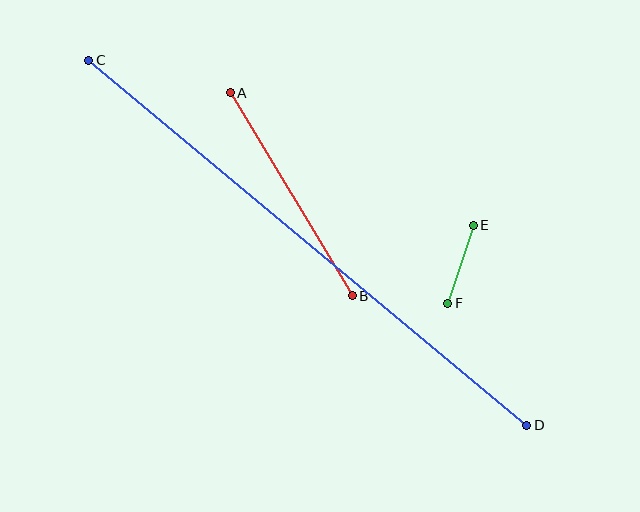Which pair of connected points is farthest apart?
Points C and D are farthest apart.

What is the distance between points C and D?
The distance is approximately 570 pixels.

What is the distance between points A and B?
The distance is approximately 237 pixels.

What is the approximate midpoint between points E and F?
The midpoint is at approximately (461, 264) pixels.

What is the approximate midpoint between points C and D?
The midpoint is at approximately (308, 243) pixels.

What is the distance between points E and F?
The distance is approximately 82 pixels.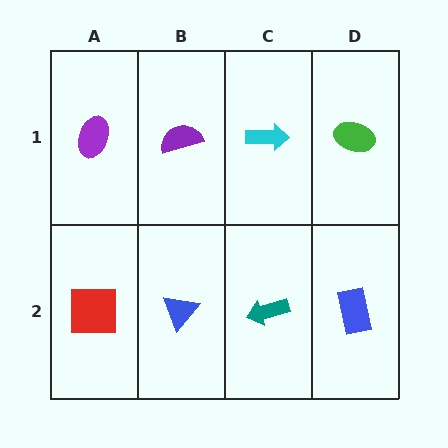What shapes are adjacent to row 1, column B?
A blue triangle (row 2, column B), a purple ellipse (row 1, column A), a cyan arrow (row 1, column C).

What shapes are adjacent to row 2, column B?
A purple semicircle (row 1, column B), a red square (row 2, column A), a teal arrow (row 2, column C).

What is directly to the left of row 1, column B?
A purple ellipse.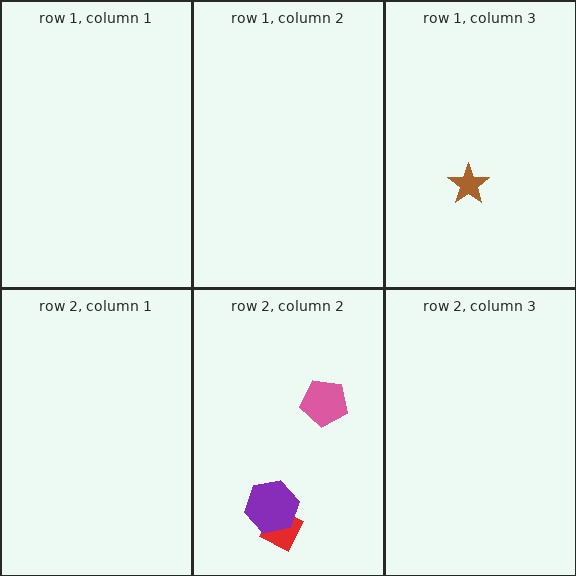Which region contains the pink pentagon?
The row 2, column 2 region.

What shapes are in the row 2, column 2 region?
The red diamond, the purple hexagon, the pink pentagon.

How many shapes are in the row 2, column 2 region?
3.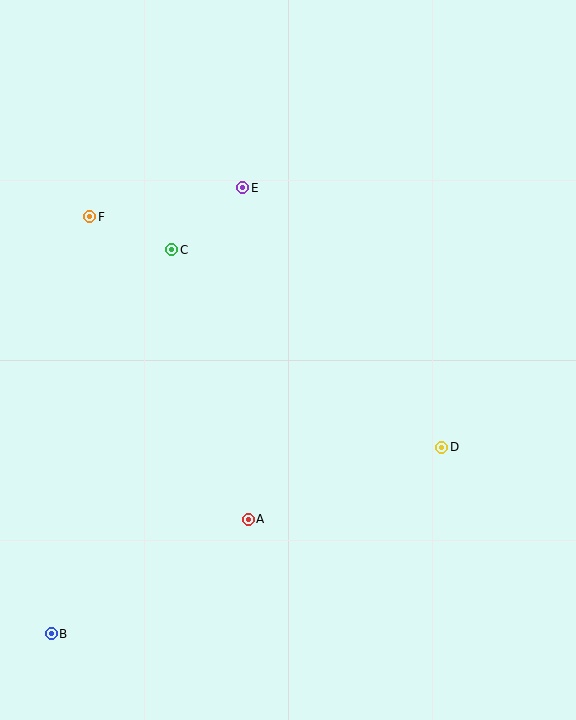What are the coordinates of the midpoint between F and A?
The midpoint between F and A is at (169, 368).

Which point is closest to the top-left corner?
Point F is closest to the top-left corner.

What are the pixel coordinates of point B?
Point B is at (51, 634).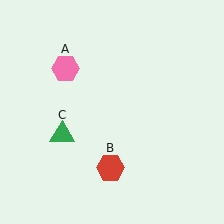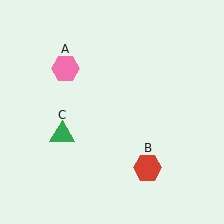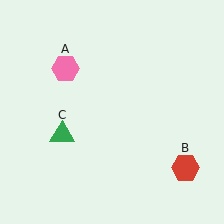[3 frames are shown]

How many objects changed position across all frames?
1 object changed position: red hexagon (object B).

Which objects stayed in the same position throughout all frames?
Pink hexagon (object A) and green triangle (object C) remained stationary.